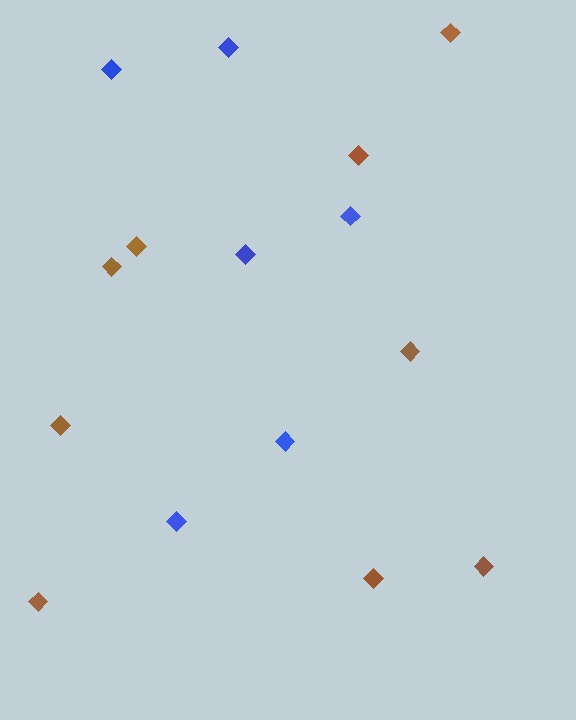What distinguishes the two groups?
There are 2 groups: one group of brown diamonds (9) and one group of blue diamonds (6).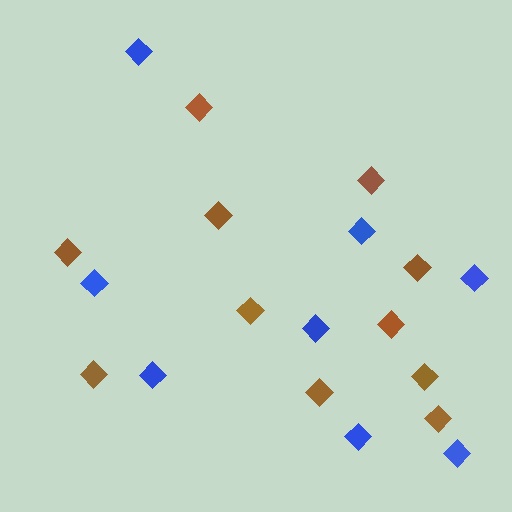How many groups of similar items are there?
There are 2 groups: one group of blue diamonds (8) and one group of brown diamonds (11).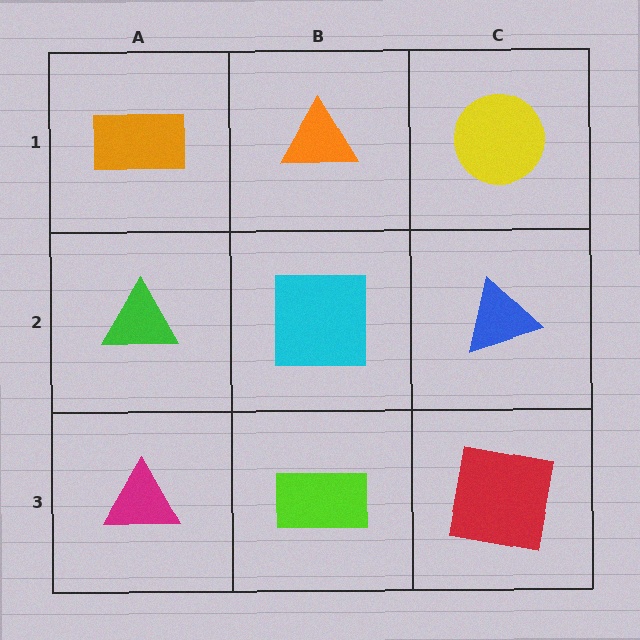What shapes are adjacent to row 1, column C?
A blue triangle (row 2, column C), an orange triangle (row 1, column B).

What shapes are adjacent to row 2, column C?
A yellow circle (row 1, column C), a red square (row 3, column C), a cyan square (row 2, column B).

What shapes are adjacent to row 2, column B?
An orange triangle (row 1, column B), a lime rectangle (row 3, column B), a green triangle (row 2, column A), a blue triangle (row 2, column C).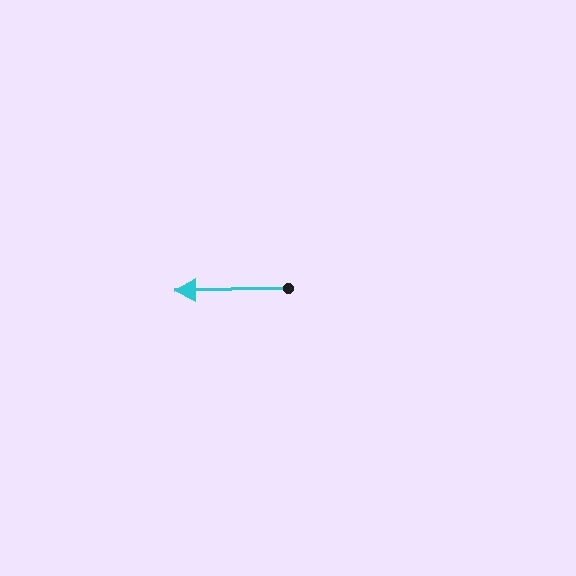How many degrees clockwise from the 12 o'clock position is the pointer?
Approximately 269 degrees.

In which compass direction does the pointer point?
West.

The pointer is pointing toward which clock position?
Roughly 9 o'clock.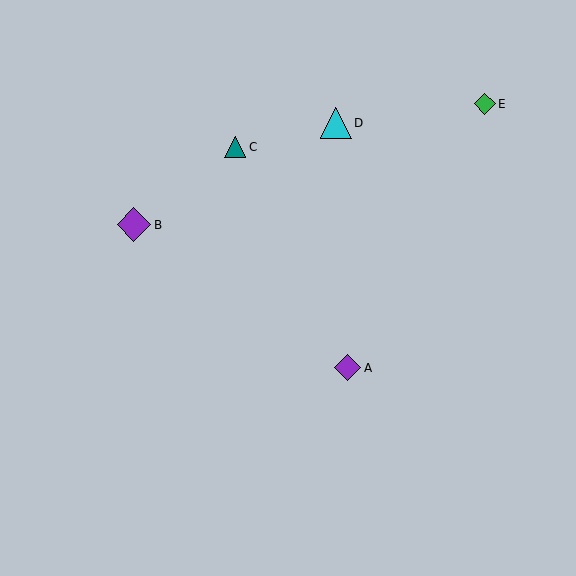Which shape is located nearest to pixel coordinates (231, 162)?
The teal triangle (labeled C) at (235, 147) is nearest to that location.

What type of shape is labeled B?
Shape B is a purple diamond.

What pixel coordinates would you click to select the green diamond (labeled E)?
Click at (485, 104) to select the green diamond E.